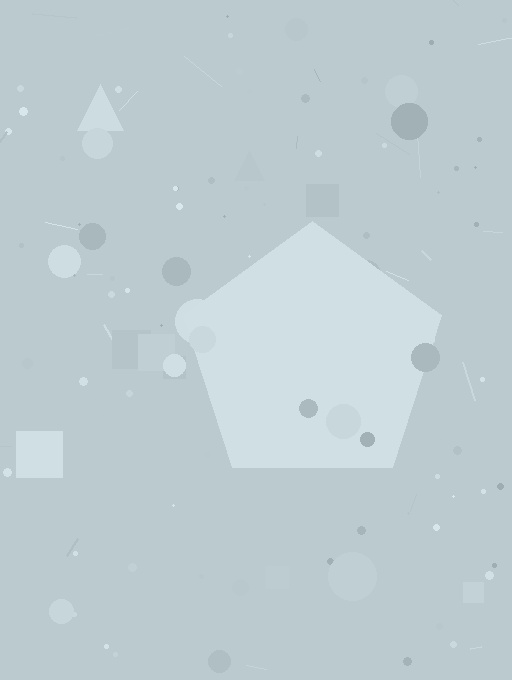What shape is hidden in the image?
A pentagon is hidden in the image.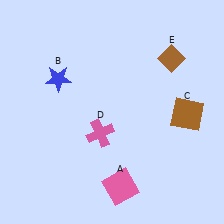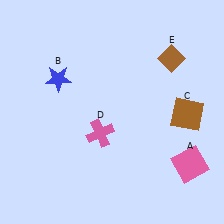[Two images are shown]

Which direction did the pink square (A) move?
The pink square (A) moved right.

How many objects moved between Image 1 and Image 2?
1 object moved between the two images.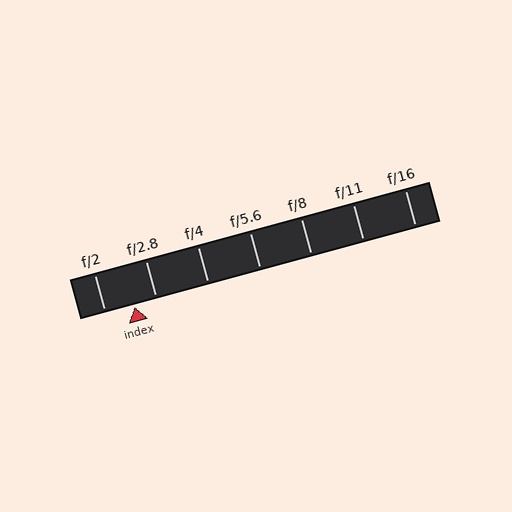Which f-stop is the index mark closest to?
The index mark is closest to f/2.8.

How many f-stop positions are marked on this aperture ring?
There are 7 f-stop positions marked.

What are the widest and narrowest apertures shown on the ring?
The widest aperture shown is f/2 and the narrowest is f/16.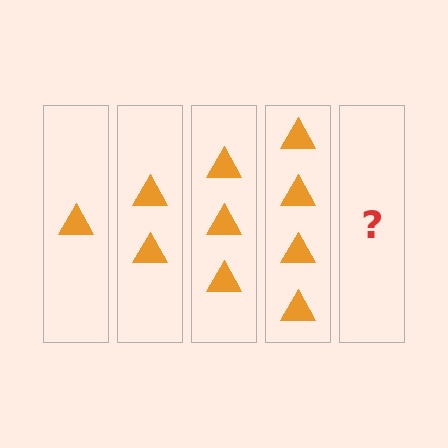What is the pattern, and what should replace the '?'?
The pattern is that each step adds one more triangle. The '?' should be 5 triangles.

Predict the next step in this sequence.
The next step is 5 triangles.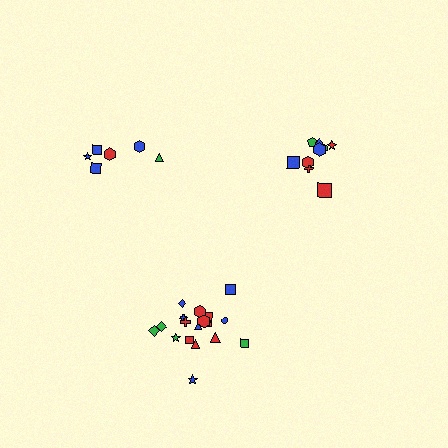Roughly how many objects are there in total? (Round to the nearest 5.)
Roughly 35 objects in total.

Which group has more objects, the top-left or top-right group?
The top-right group.